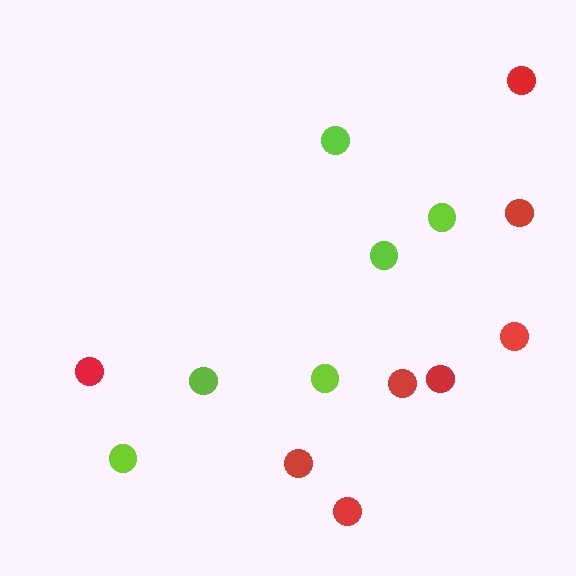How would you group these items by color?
There are 2 groups: one group of red circles (8) and one group of lime circles (6).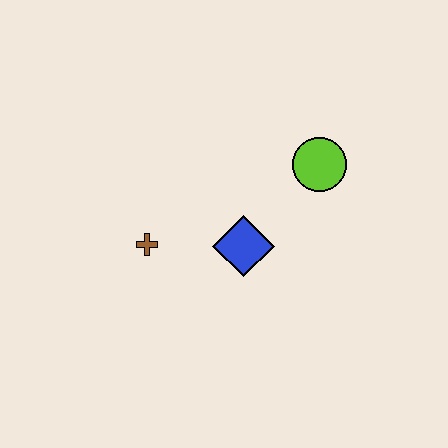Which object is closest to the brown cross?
The blue diamond is closest to the brown cross.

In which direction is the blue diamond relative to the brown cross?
The blue diamond is to the right of the brown cross.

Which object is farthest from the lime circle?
The brown cross is farthest from the lime circle.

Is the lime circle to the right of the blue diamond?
Yes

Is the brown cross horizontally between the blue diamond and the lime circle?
No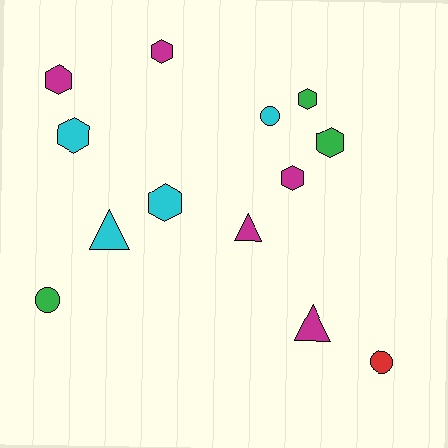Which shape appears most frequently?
Hexagon, with 7 objects.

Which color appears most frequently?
Magenta, with 5 objects.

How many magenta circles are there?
There are no magenta circles.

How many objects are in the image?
There are 13 objects.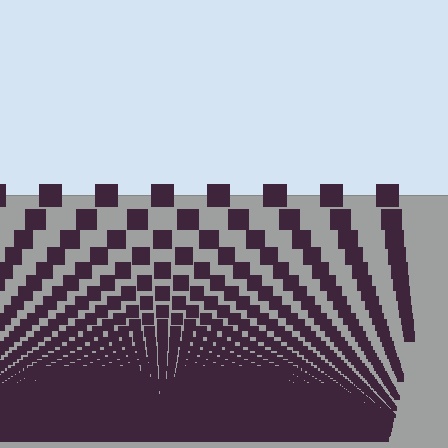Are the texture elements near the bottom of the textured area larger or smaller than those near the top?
Smaller. The gradient is inverted — elements near the bottom are smaller and denser.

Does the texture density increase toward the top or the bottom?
Density increases toward the bottom.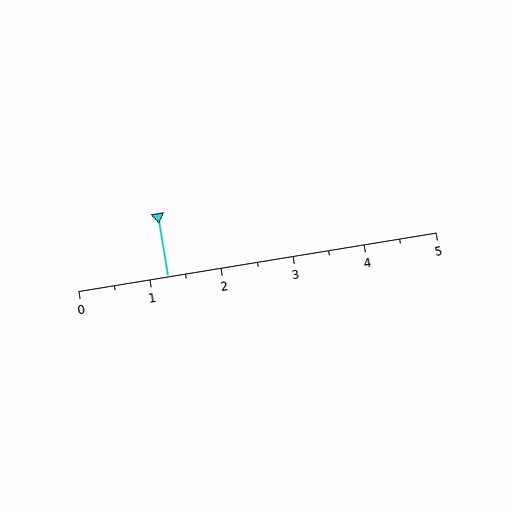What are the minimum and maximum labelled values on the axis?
The axis runs from 0 to 5.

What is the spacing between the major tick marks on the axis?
The major ticks are spaced 1 apart.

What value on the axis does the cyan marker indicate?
The marker indicates approximately 1.2.